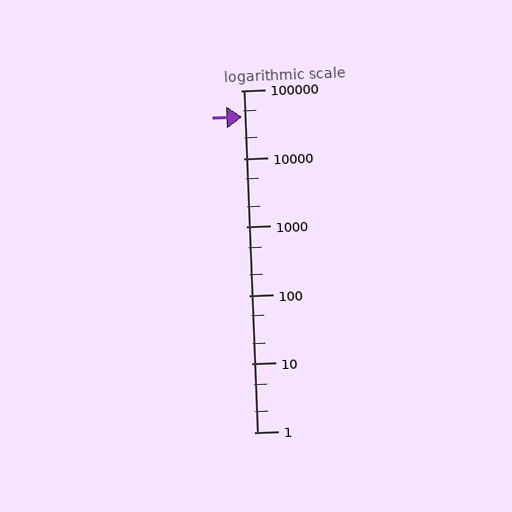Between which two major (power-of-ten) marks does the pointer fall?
The pointer is between 10000 and 100000.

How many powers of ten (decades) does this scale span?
The scale spans 5 decades, from 1 to 100000.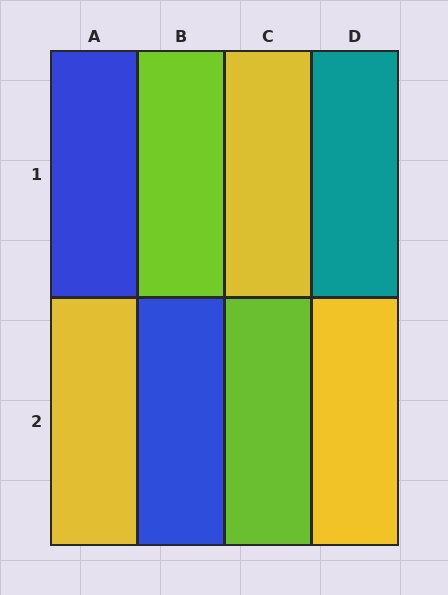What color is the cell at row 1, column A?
Blue.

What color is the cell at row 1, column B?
Lime.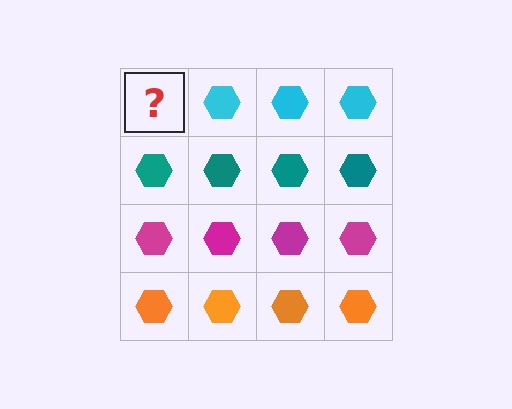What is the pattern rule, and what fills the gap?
The rule is that each row has a consistent color. The gap should be filled with a cyan hexagon.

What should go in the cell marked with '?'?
The missing cell should contain a cyan hexagon.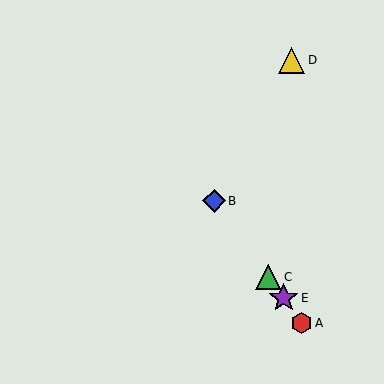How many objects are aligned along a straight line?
4 objects (A, B, C, E) are aligned along a straight line.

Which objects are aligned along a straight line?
Objects A, B, C, E are aligned along a straight line.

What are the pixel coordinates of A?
Object A is at (301, 323).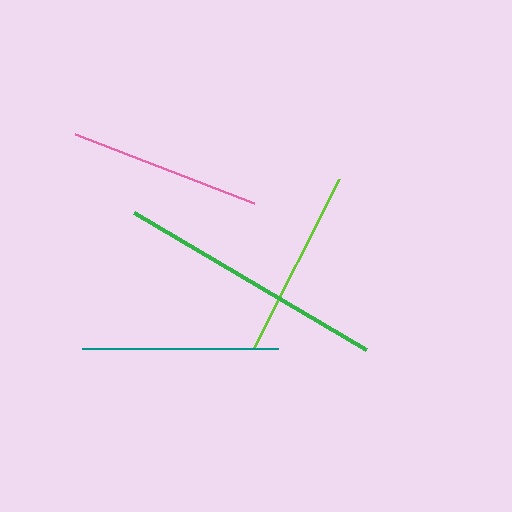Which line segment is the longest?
The green line is the longest at approximately 269 pixels.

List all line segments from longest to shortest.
From longest to shortest: green, teal, pink, lime.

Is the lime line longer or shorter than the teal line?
The teal line is longer than the lime line.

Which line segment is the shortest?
The lime line is the shortest at approximately 188 pixels.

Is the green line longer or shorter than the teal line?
The green line is longer than the teal line.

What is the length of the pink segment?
The pink segment is approximately 192 pixels long.